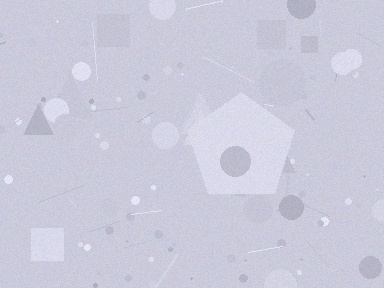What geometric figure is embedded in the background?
A pentagon is embedded in the background.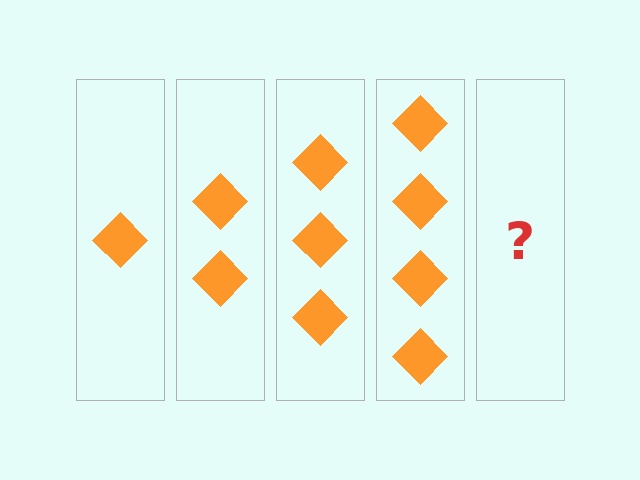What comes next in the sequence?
The next element should be 5 diamonds.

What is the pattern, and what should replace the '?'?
The pattern is that each step adds one more diamond. The '?' should be 5 diamonds.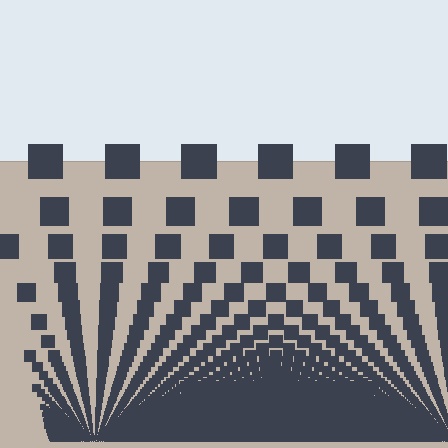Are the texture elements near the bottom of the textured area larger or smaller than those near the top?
Smaller. The gradient is inverted — elements near the bottom are smaller and denser.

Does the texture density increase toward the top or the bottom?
Density increases toward the bottom.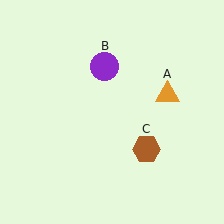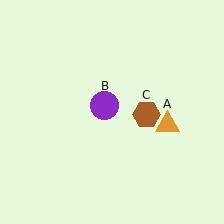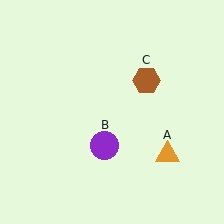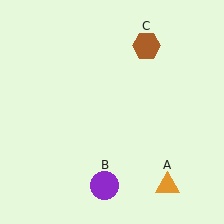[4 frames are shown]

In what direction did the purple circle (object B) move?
The purple circle (object B) moved down.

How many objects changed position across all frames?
3 objects changed position: orange triangle (object A), purple circle (object B), brown hexagon (object C).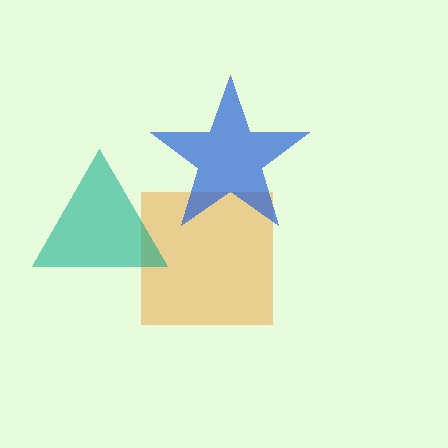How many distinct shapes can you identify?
There are 3 distinct shapes: an orange square, a blue star, a teal triangle.